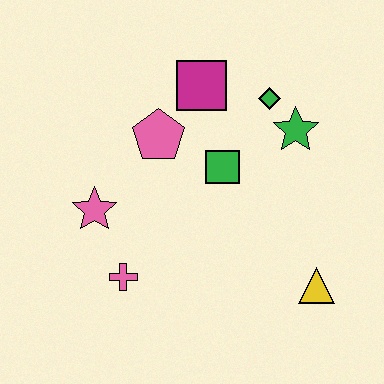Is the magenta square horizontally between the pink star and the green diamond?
Yes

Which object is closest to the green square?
The pink pentagon is closest to the green square.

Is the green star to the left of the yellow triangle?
Yes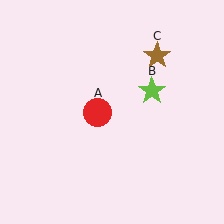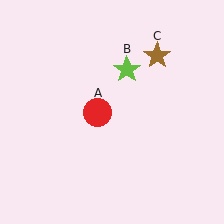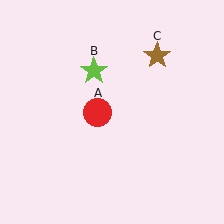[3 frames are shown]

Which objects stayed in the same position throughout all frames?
Red circle (object A) and brown star (object C) remained stationary.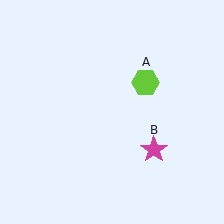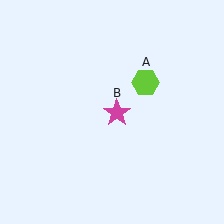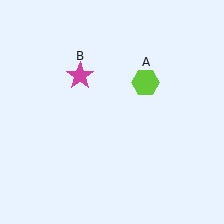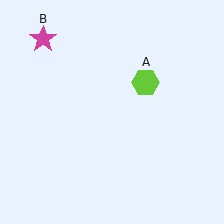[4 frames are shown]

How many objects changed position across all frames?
1 object changed position: magenta star (object B).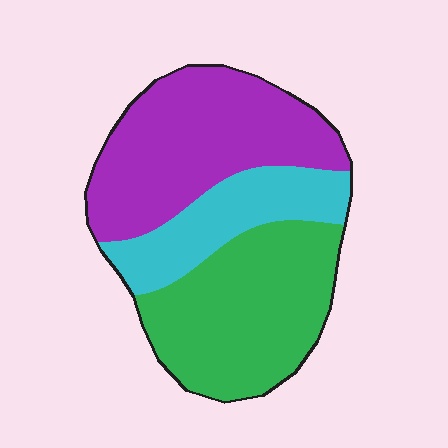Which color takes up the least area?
Cyan, at roughly 20%.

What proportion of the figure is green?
Green covers 39% of the figure.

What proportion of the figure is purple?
Purple covers around 40% of the figure.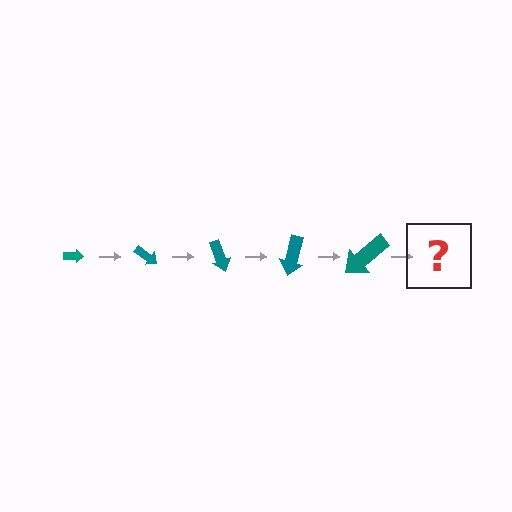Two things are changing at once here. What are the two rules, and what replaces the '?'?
The two rules are that the arrow grows larger each step and it rotates 35 degrees each step. The '?' should be an arrow, larger than the previous one and rotated 175 degrees from the start.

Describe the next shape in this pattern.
It should be an arrow, larger than the previous one and rotated 175 degrees from the start.